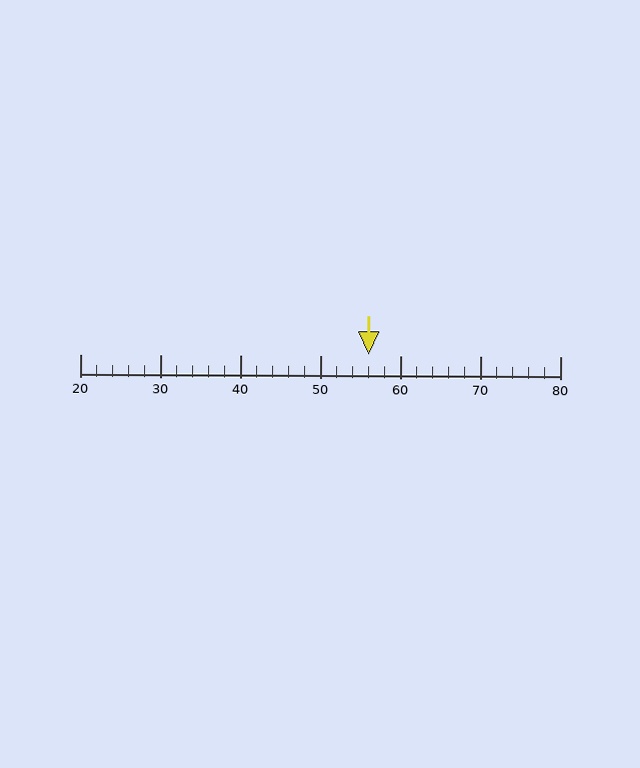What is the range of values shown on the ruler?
The ruler shows values from 20 to 80.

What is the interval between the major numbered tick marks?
The major tick marks are spaced 10 units apart.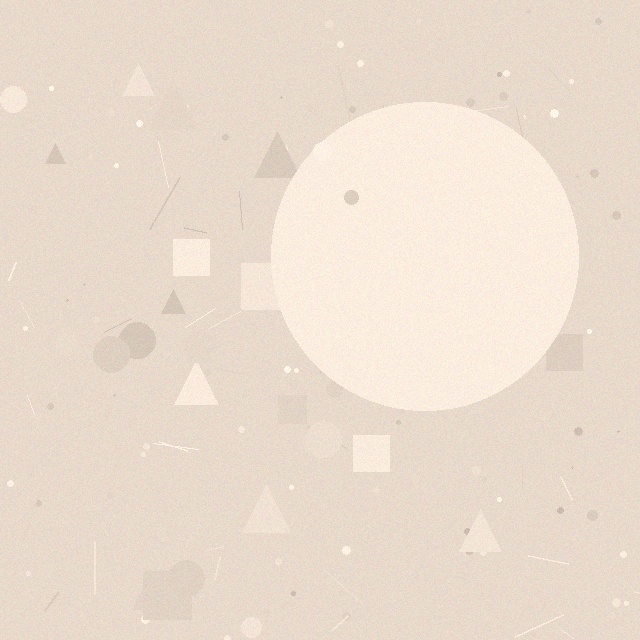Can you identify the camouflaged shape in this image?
The camouflaged shape is a circle.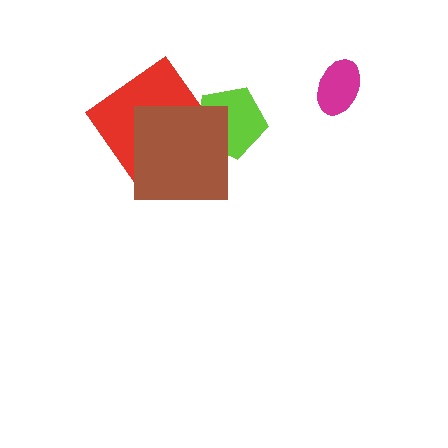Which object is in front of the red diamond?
The brown square is in front of the red diamond.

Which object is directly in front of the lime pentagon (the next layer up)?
The red diamond is directly in front of the lime pentagon.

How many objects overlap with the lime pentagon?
2 objects overlap with the lime pentagon.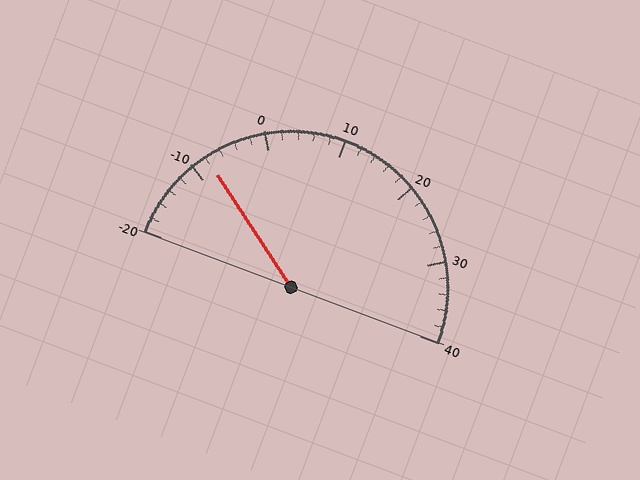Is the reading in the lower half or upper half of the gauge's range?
The reading is in the lower half of the range (-20 to 40).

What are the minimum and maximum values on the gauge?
The gauge ranges from -20 to 40.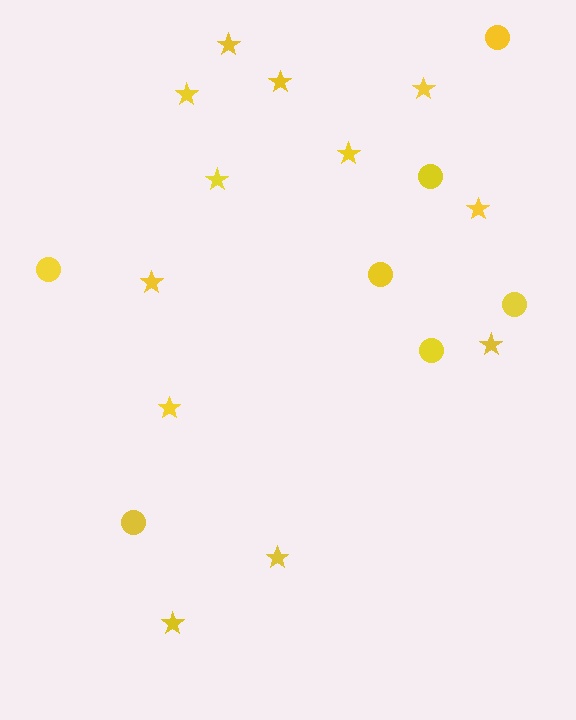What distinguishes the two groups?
There are 2 groups: one group of stars (12) and one group of circles (7).